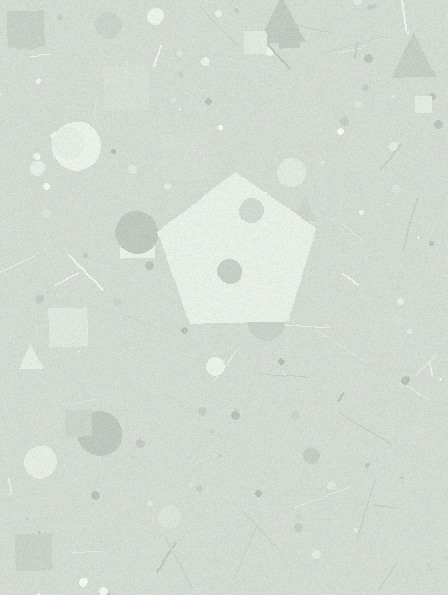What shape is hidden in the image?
A pentagon is hidden in the image.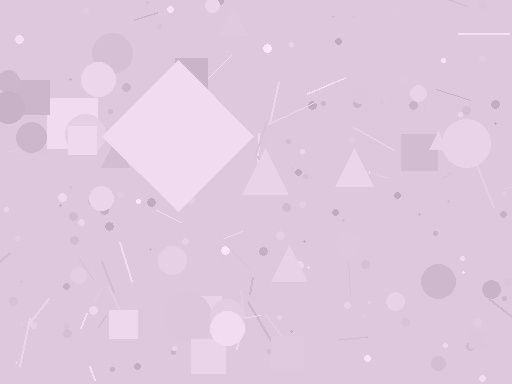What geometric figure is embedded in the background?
A diamond is embedded in the background.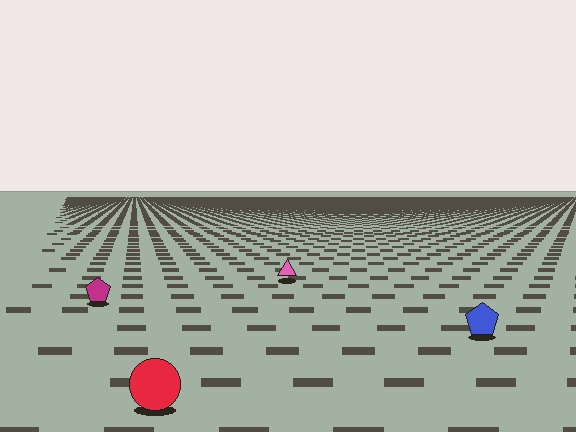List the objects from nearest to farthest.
From nearest to farthest: the red circle, the blue pentagon, the magenta pentagon, the pink triangle.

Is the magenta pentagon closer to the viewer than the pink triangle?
Yes. The magenta pentagon is closer — you can tell from the texture gradient: the ground texture is coarser near it.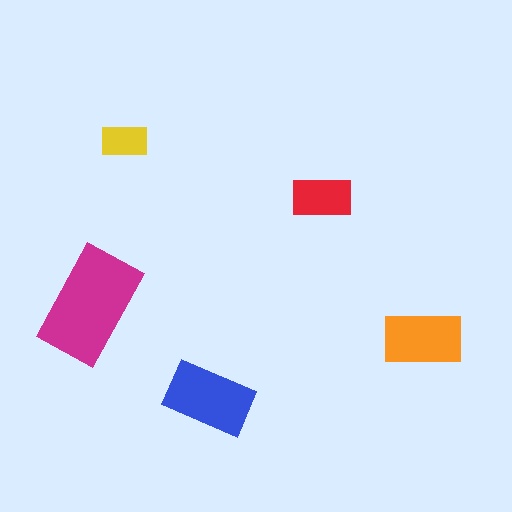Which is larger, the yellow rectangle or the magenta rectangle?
The magenta one.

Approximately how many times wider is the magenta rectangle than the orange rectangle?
About 1.5 times wider.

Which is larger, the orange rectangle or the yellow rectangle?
The orange one.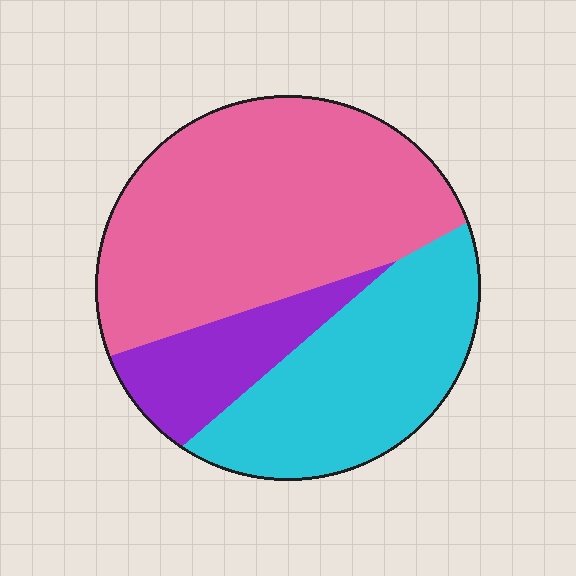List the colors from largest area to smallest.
From largest to smallest: pink, cyan, purple.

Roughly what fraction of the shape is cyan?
Cyan covers 33% of the shape.